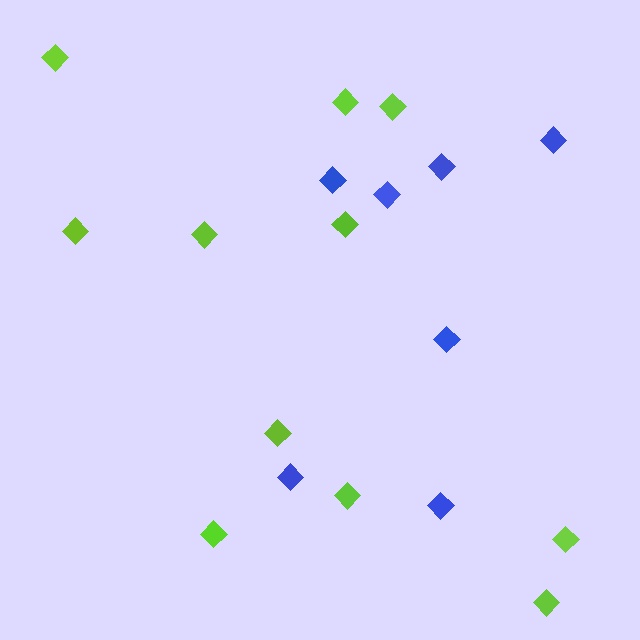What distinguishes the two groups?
There are 2 groups: one group of blue diamonds (7) and one group of lime diamonds (11).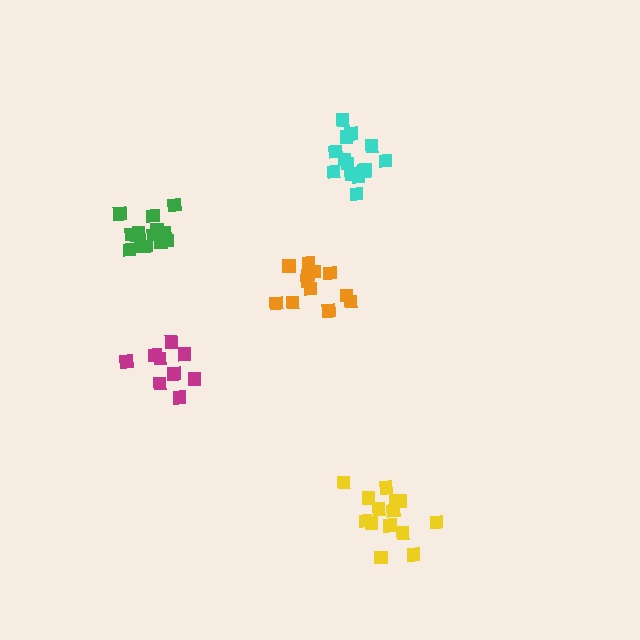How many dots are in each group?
Group 1: 15 dots, Group 2: 12 dots, Group 3: 14 dots, Group 4: 9 dots, Group 5: 15 dots (65 total).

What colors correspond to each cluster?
The clusters are colored: cyan, orange, yellow, magenta, green.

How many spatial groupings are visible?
There are 5 spatial groupings.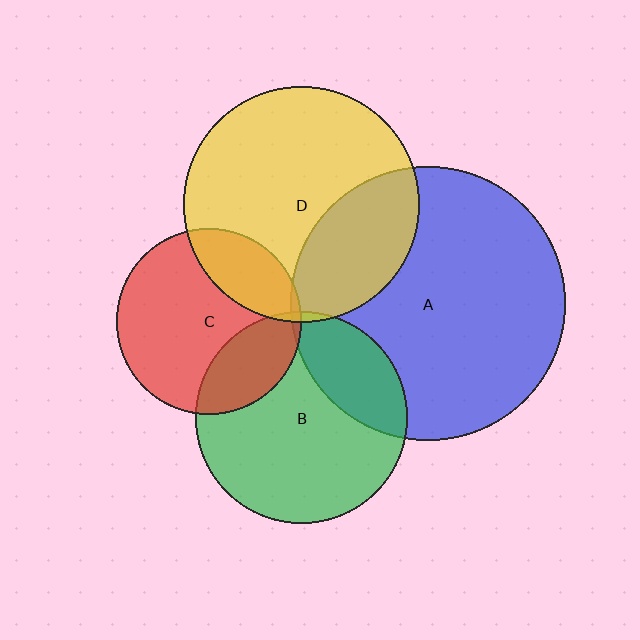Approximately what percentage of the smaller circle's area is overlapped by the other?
Approximately 25%.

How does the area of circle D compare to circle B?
Approximately 1.2 times.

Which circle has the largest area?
Circle A (blue).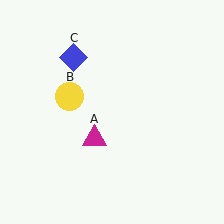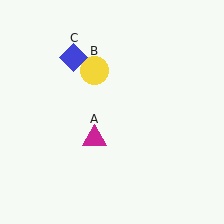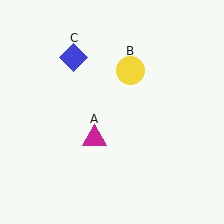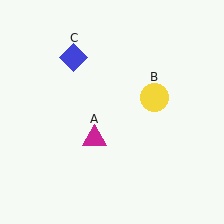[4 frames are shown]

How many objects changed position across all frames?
1 object changed position: yellow circle (object B).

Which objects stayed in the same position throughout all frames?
Magenta triangle (object A) and blue diamond (object C) remained stationary.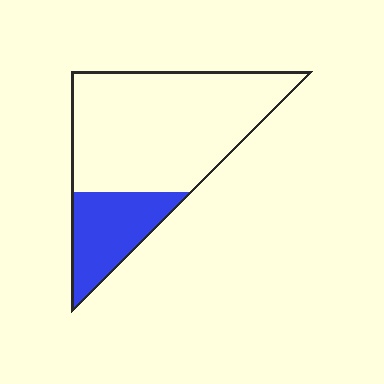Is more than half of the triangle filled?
No.